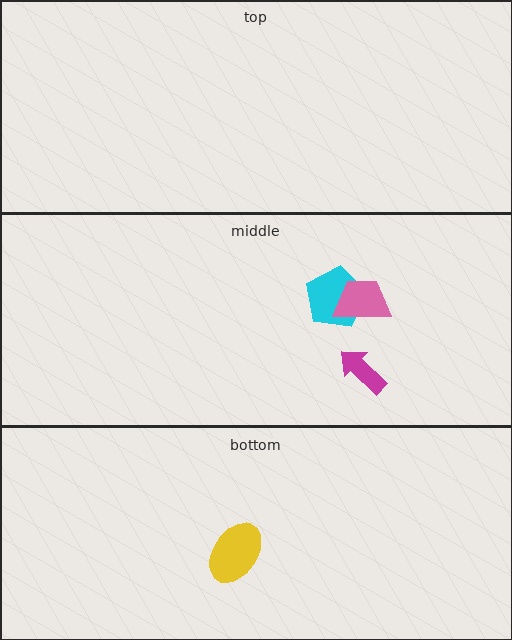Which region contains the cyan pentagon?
The middle region.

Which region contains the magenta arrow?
The middle region.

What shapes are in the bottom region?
The yellow ellipse.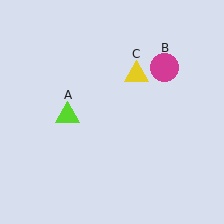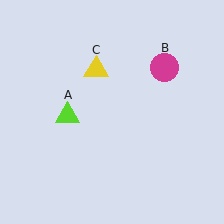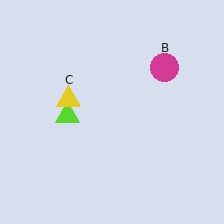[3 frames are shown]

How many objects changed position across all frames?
1 object changed position: yellow triangle (object C).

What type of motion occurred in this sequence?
The yellow triangle (object C) rotated counterclockwise around the center of the scene.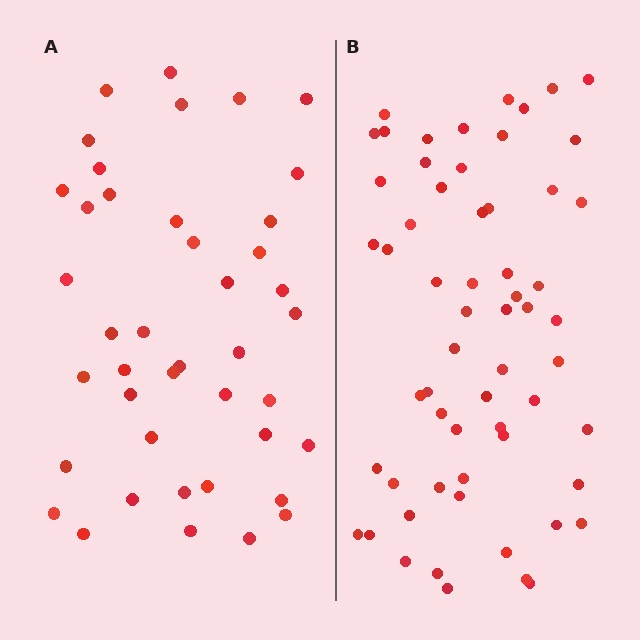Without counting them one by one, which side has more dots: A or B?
Region B (the right region) has more dots.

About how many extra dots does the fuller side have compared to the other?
Region B has approximately 20 more dots than region A.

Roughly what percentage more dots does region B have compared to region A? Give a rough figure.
About 45% more.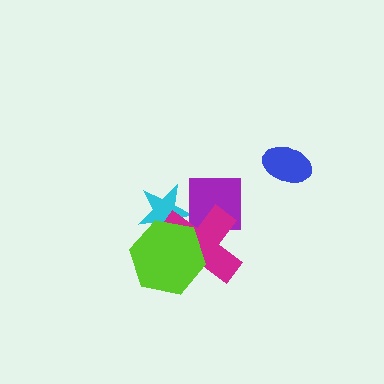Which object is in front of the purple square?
The magenta cross is in front of the purple square.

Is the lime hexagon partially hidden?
No, no other shape covers it.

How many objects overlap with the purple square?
1 object overlaps with the purple square.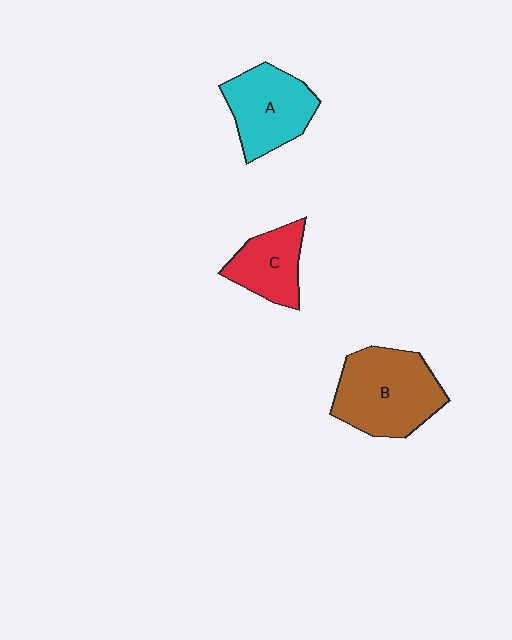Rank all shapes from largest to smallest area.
From largest to smallest: B (brown), A (cyan), C (red).